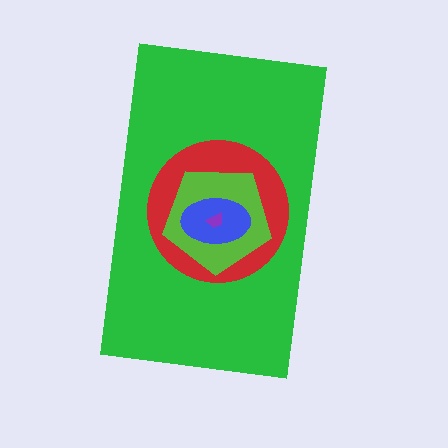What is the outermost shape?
The green rectangle.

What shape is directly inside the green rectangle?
The red circle.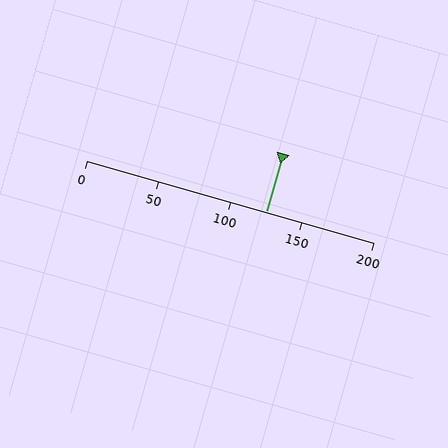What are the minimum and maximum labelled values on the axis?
The axis runs from 0 to 200.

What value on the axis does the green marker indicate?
The marker indicates approximately 125.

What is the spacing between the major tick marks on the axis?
The major ticks are spaced 50 apart.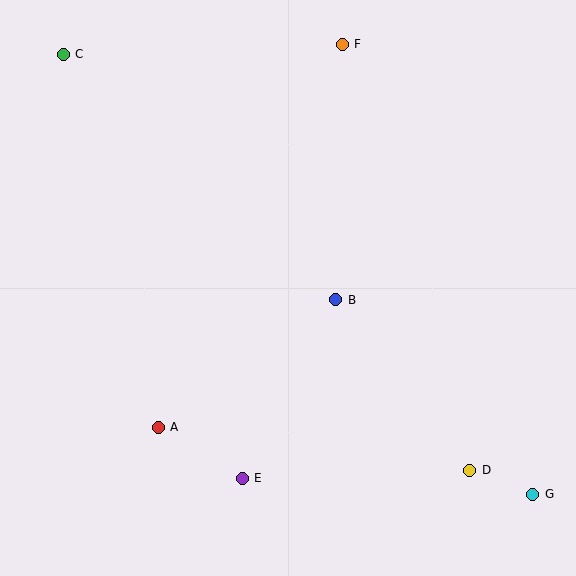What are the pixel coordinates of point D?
Point D is at (470, 470).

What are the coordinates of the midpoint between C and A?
The midpoint between C and A is at (111, 241).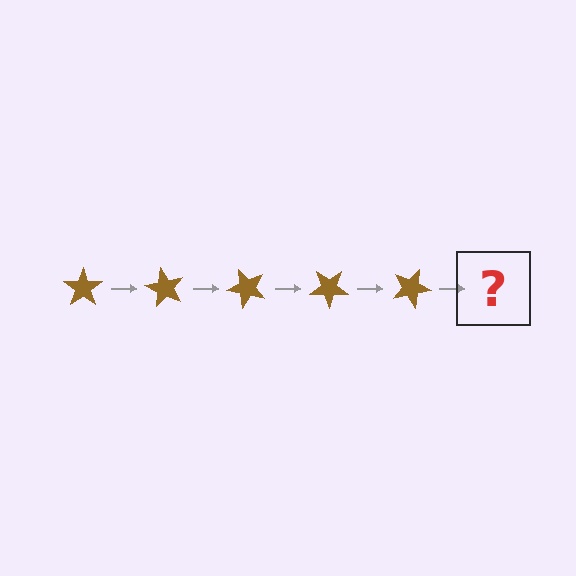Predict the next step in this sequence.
The next step is a brown star rotated 300 degrees.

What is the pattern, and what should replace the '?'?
The pattern is that the star rotates 60 degrees each step. The '?' should be a brown star rotated 300 degrees.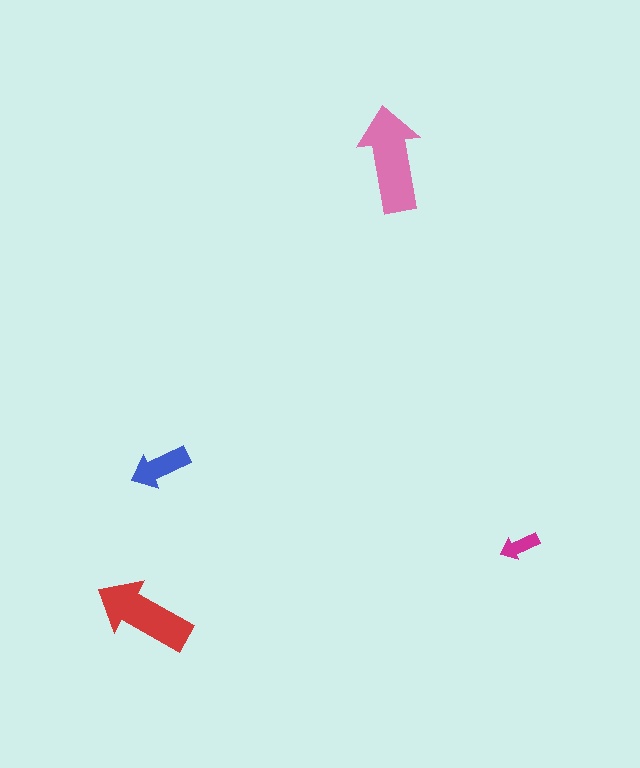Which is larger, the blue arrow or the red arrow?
The red one.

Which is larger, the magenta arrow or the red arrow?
The red one.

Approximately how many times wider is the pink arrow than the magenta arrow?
About 2.5 times wider.